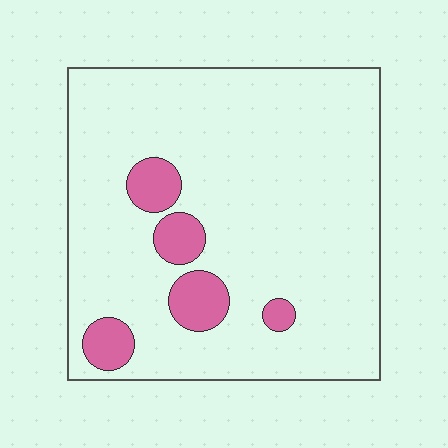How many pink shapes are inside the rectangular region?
5.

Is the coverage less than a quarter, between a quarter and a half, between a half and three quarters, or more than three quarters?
Less than a quarter.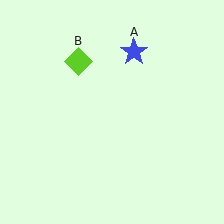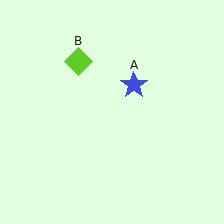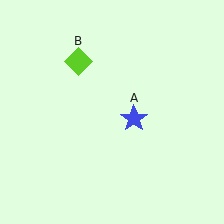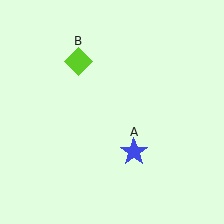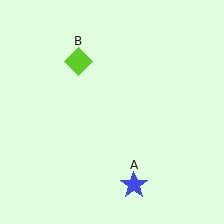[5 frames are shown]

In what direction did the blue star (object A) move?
The blue star (object A) moved down.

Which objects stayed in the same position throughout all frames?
Lime diamond (object B) remained stationary.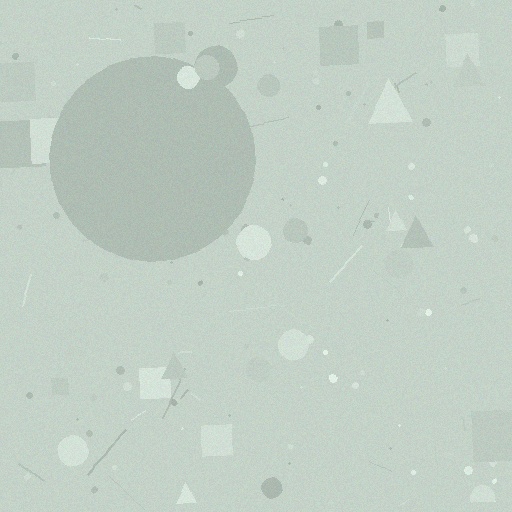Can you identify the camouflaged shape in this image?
The camouflaged shape is a circle.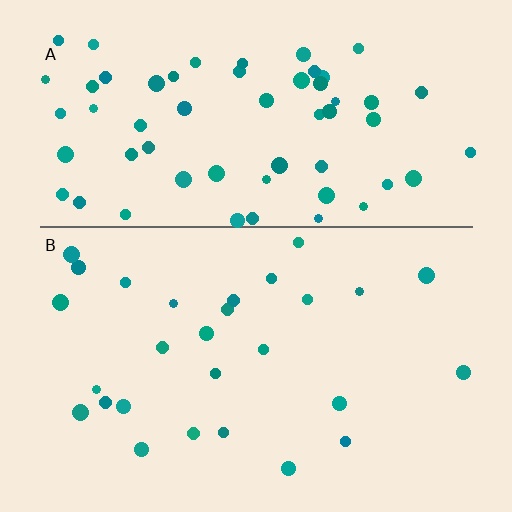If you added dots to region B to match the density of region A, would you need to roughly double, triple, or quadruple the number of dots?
Approximately double.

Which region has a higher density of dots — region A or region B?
A (the top).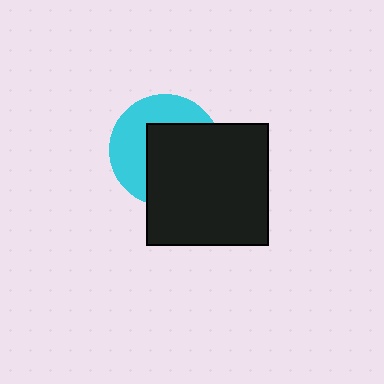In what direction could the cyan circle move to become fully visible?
The cyan circle could move toward the upper-left. That would shift it out from behind the black square entirely.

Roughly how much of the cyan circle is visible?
A small part of it is visible (roughly 44%).